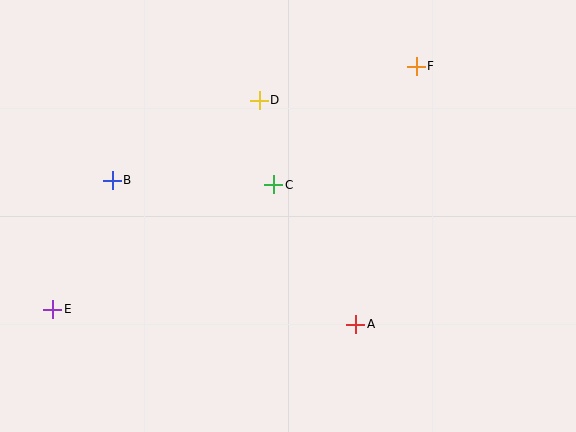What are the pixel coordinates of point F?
Point F is at (416, 66).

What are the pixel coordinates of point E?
Point E is at (53, 309).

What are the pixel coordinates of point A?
Point A is at (356, 324).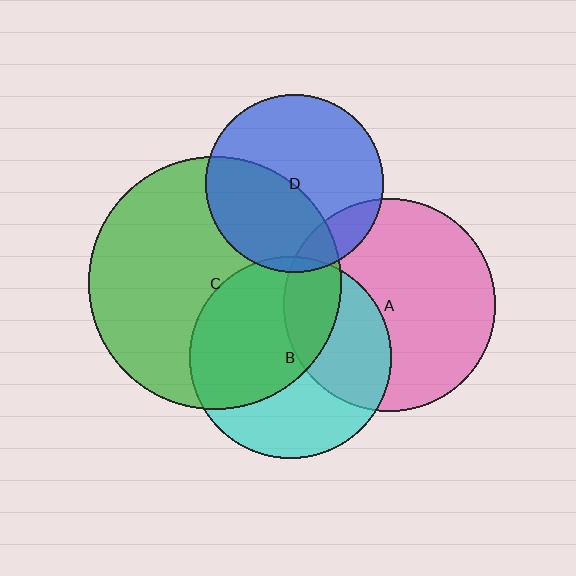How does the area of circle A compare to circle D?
Approximately 1.4 times.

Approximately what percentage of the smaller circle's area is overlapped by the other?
Approximately 5%.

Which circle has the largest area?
Circle C (green).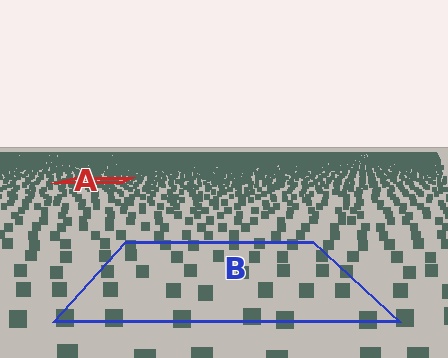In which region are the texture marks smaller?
The texture marks are smaller in region A, because it is farther away.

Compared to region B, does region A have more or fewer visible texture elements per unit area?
Region A has more texture elements per unit area — they are packed more densely because it is farther away.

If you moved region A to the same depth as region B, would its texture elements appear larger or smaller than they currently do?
They would appear larger. At a closer depth, the same texture elements are projected at a bigger on-screen size.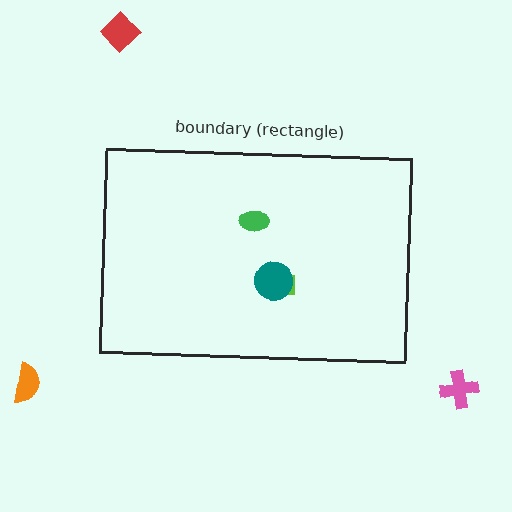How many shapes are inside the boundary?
3 inside, 3 outside.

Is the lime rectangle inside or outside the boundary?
Inside.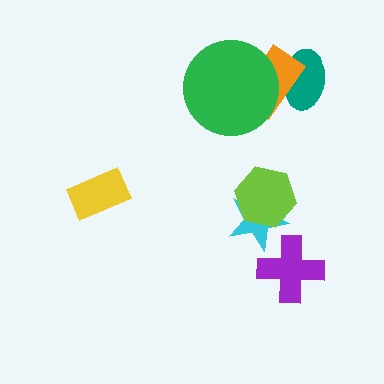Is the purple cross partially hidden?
Yes, it is partially covered by another shape.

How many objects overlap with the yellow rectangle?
0 objects overlap with the yellow rectangle.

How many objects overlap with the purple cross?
1 object overlaps with the purple cross.